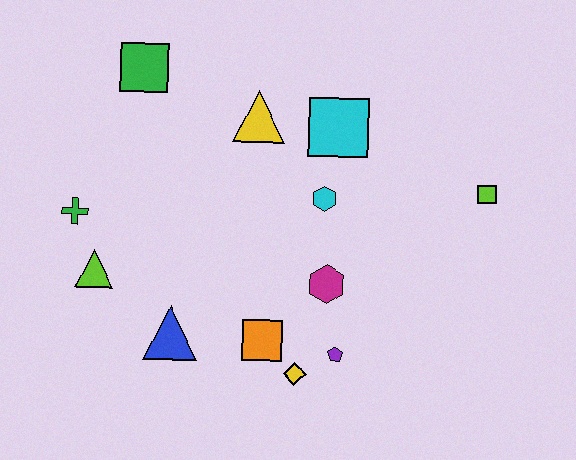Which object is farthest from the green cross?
The lime square is farthest from the green cross.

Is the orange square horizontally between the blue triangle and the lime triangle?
No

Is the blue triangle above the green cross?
No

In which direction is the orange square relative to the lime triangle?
The orange square is to the right of the lime triangle.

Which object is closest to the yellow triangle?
The cyan square is closest to the yellow triangle.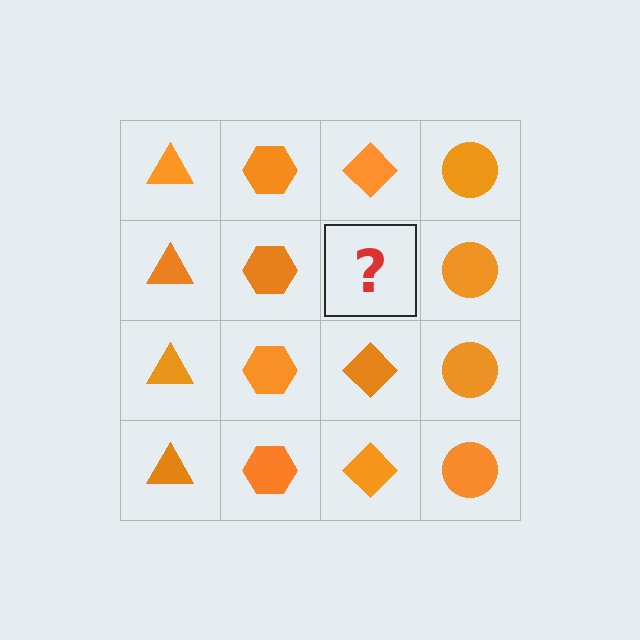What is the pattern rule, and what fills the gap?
The rule is that each column has a consistent shape. The gap should be filled with an orange diamond.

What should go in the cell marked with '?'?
The missing cell should contain an orange diamond.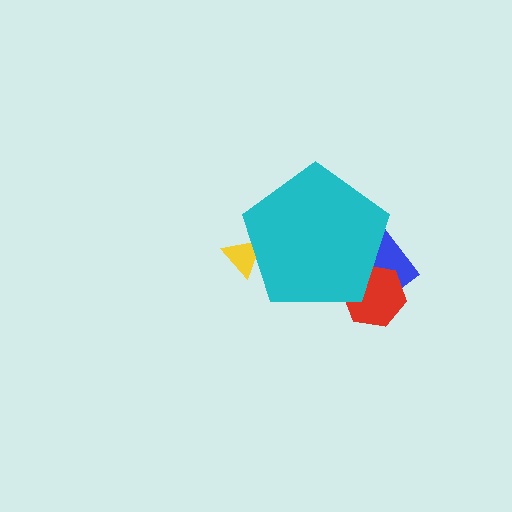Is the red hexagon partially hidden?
Yes, the red hexagon is partially hidden behind the cyan pentagon.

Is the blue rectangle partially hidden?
Yes, the blue rectangle is partially hidden behind the cyan pentagon.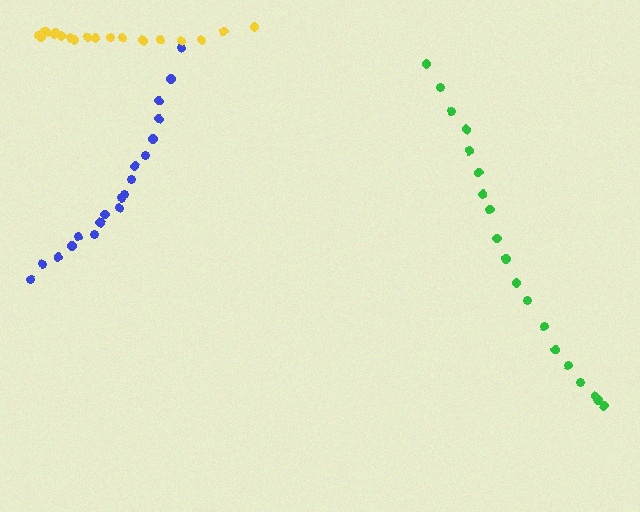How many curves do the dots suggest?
There are 3 distinct paths.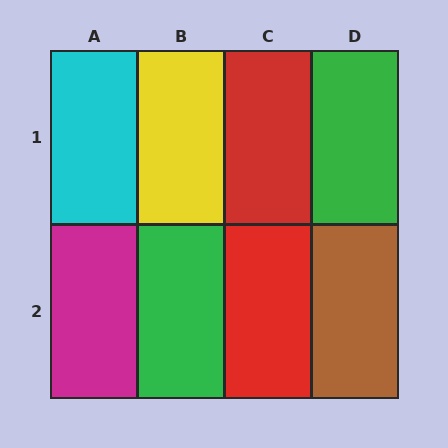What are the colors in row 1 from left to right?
Cyan, yellow, red, green.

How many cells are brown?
1 cell is brown.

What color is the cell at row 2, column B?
Green.